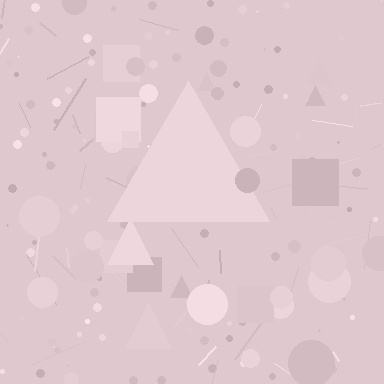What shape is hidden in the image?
A triangle is hidden in the image.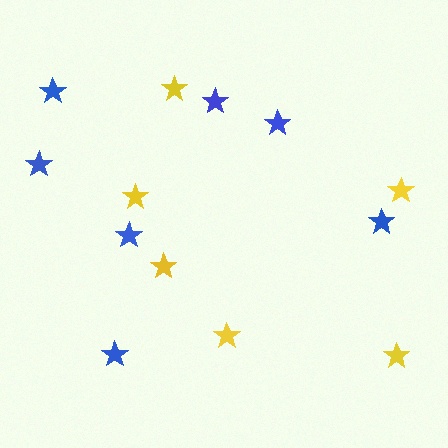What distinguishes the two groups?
There are 2 groups: one group of blue stars (7) and one group of yellow stars (6).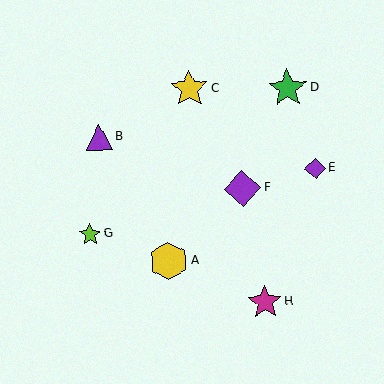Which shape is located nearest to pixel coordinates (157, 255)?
The yellow hexagon (labeled A) at (168, 261) is nearest to that location.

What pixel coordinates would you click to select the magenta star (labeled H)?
Click at (265, 302) to select the magenta star H.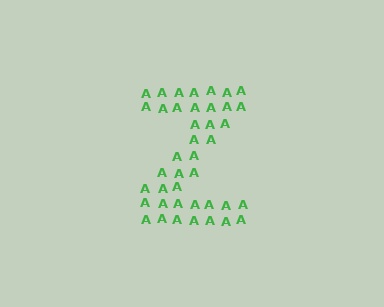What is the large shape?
The large shape is the letter Z.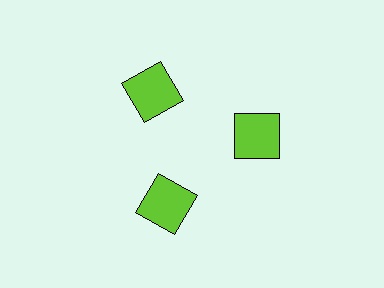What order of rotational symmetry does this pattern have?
This pattern has 3-fold rotational symmetry.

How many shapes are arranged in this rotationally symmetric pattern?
There are 3 shapes, arranged in 3 groups of 1.